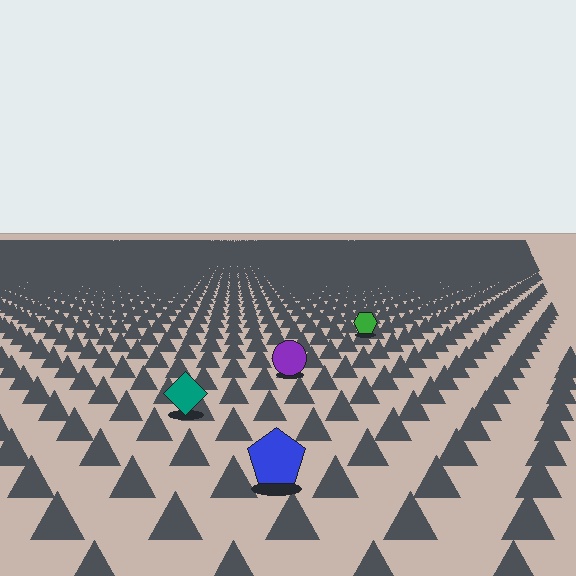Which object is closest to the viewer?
The blue pentagon is closest. The texture marks near it are larger and more spread out.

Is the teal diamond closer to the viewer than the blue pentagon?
No. The blue pentagon is closer — you can tell from the texture gradient: the ground texture is coarser near it.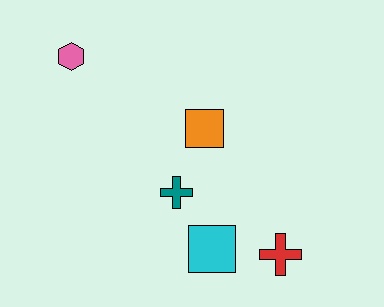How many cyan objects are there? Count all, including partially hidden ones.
There is 1 cyan object.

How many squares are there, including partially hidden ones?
There are 2 squares.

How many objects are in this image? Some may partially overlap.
There are 5 objects.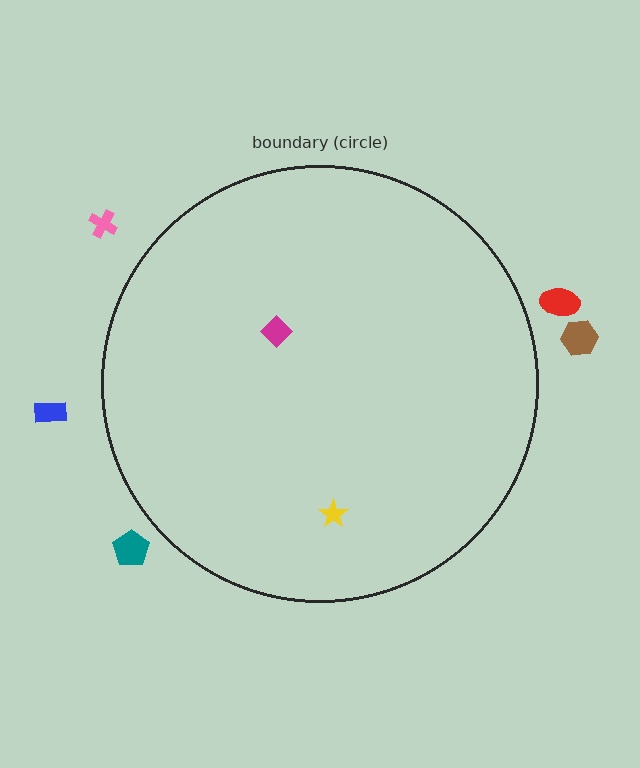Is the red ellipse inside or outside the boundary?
Outside.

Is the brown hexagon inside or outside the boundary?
Outside.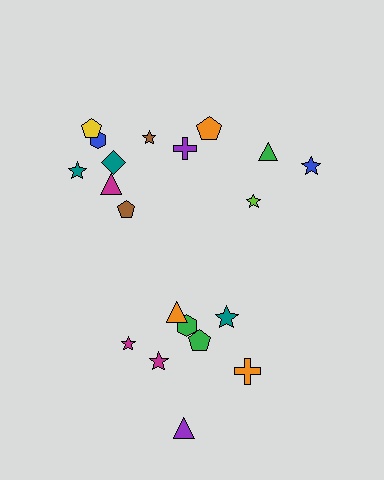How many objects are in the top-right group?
There are 4 objects.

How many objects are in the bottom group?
There are 8 objects.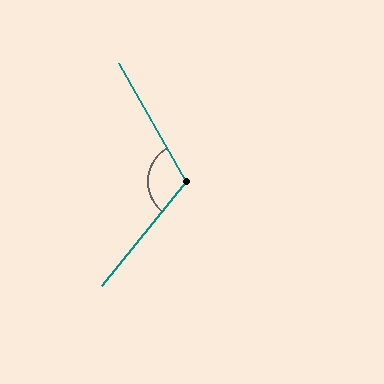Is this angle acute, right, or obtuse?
It is obtuse.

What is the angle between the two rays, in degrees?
Approximately 112 degrees.